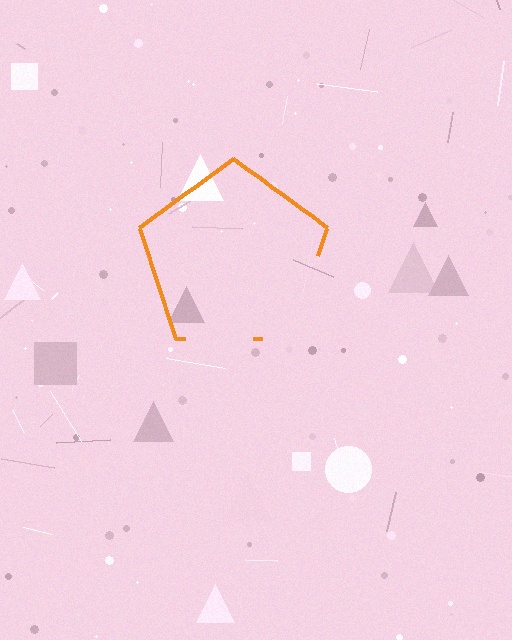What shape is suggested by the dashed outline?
The dashed outline suggests a pentagon.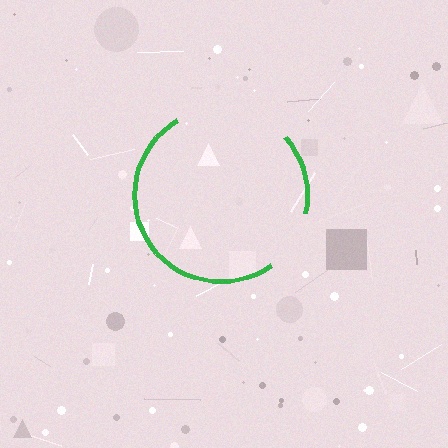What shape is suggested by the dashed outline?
The dashed outline suggests a circle.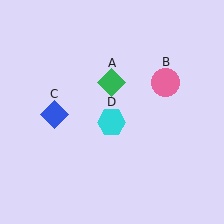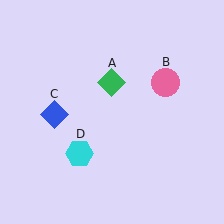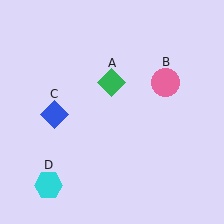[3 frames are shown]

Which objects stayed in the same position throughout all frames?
Green diamond (object A) and pink circle (object B) and blue diamond (object C) remained stationary.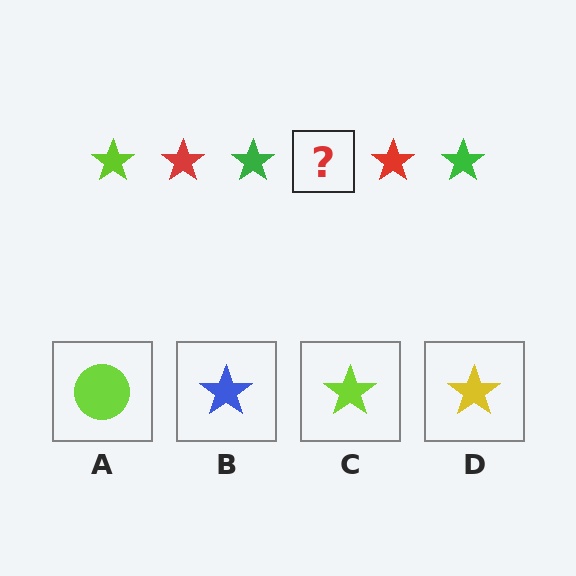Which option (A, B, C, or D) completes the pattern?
C.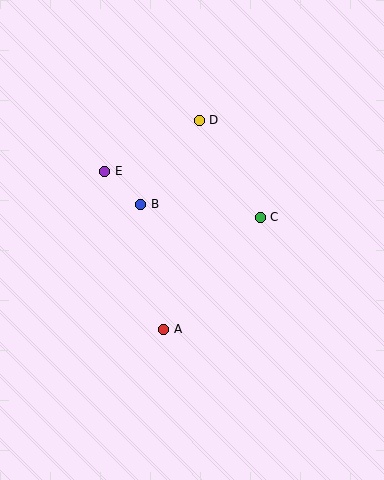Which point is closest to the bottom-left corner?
Point A is closest to the bottom-left corner.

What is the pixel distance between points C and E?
The distance between C and E is 162 pixels.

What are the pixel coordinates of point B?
Point B is at (141, 204).